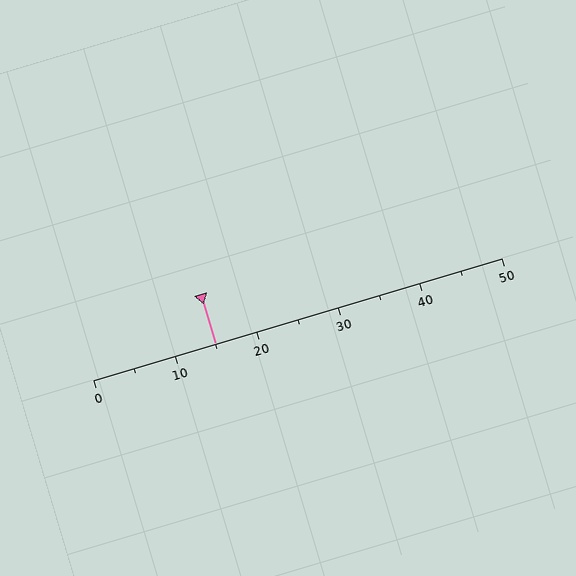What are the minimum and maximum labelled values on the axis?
The axis runs from 0 to 50.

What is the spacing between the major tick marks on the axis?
The major ticks are spaced 10 apart.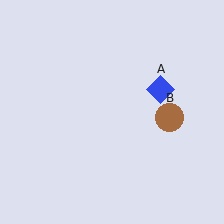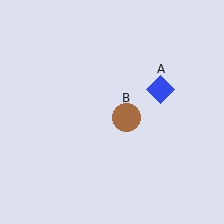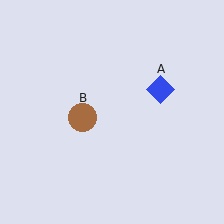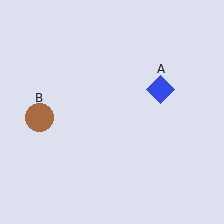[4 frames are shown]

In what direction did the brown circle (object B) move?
The brown circle (object B) moved left.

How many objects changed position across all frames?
1 object changed position: brown circle (object B).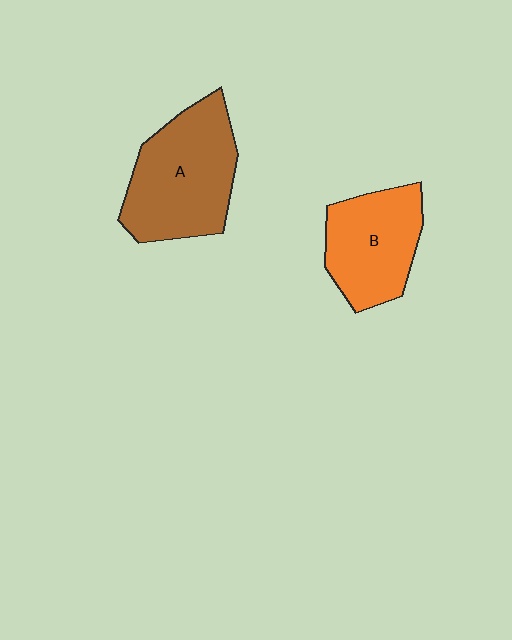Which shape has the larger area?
Shape A (brown).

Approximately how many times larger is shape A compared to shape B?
Approximately 1.3 times.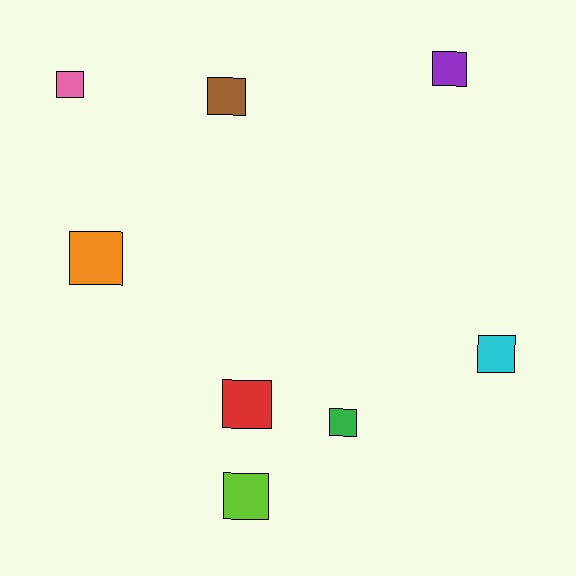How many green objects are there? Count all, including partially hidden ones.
There is 1 green object.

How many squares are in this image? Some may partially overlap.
There are 8 squares.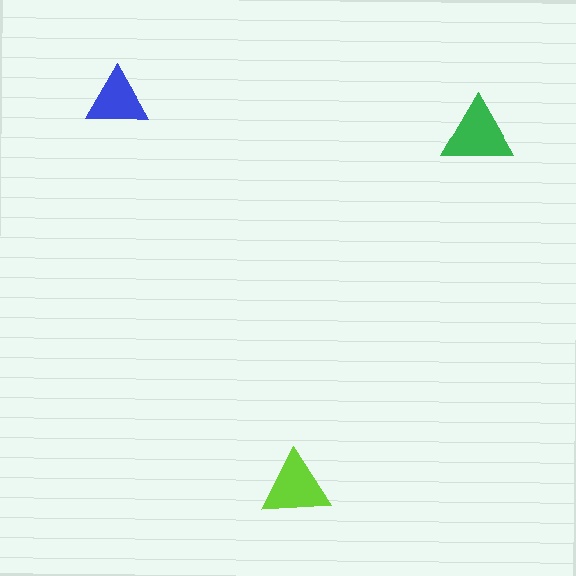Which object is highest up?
The blue triangle is topmost.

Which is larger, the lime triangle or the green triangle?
The green one.